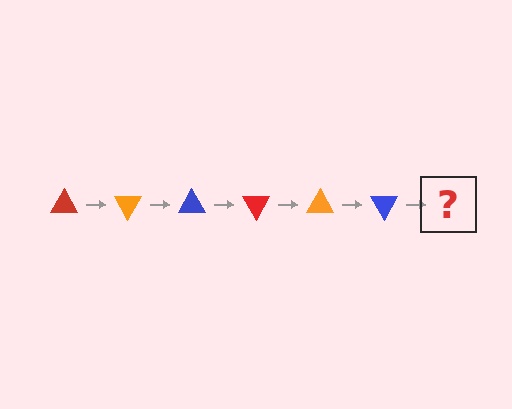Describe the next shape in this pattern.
It should be a red triangle, rotated 360 degrees from the start.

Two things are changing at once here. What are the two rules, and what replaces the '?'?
The two rules are that it rotates 60 degrees each step and the color cycles through red, orange, and blue. The '?' should be a red triangle, rotated 360 degrees from the start.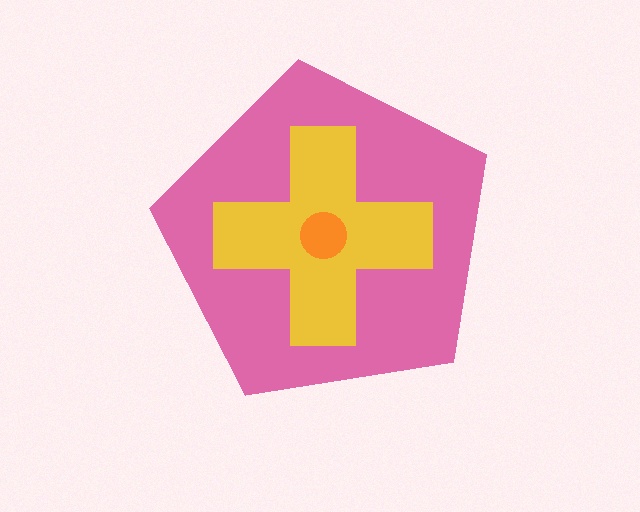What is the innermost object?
The orange circle.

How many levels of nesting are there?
3.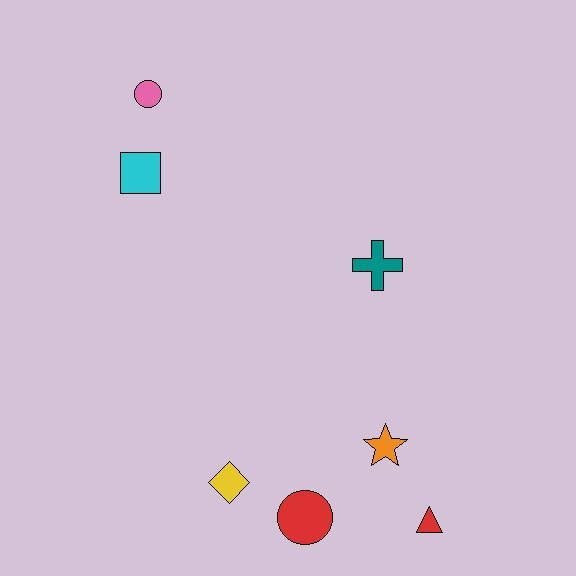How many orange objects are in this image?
There is 1 orange object.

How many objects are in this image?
There are 7 objects.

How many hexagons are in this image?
There are no hexagons.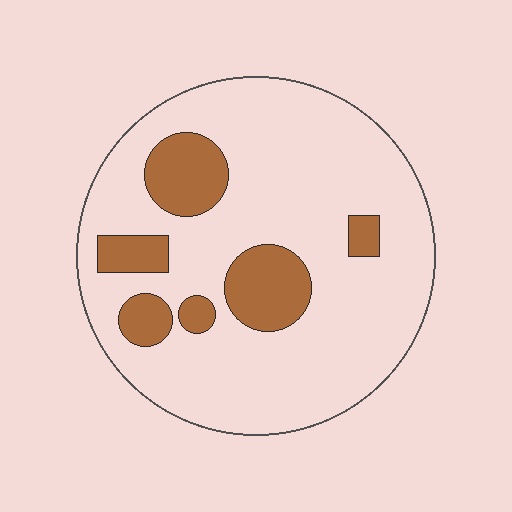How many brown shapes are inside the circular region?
6.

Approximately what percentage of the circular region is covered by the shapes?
Approximately 20%.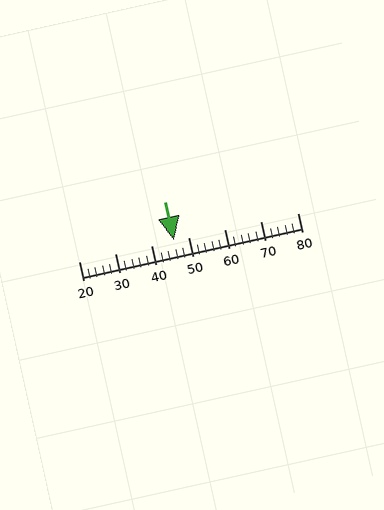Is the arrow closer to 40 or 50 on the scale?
The arrow is closer to 50.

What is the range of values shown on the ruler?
The ruler shows values from 20 to 80.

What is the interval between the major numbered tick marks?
The major tick marks are spaced 10 units apart.